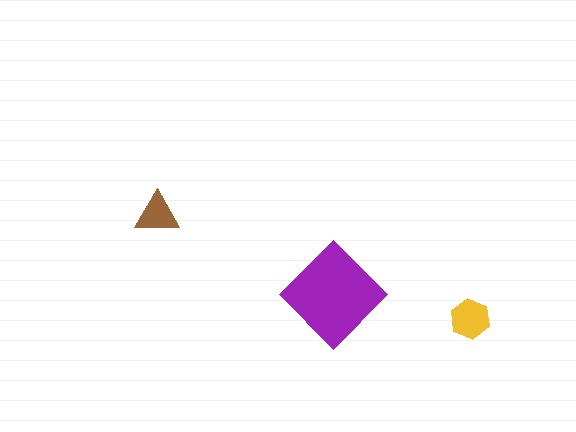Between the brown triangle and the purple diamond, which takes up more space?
The purple diamond.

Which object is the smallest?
The brown triangle.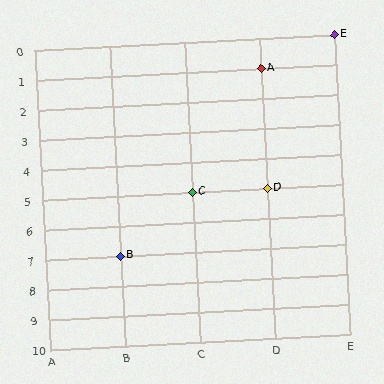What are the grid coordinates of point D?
Point D is at grid coordinates (D, 5).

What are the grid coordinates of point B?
Point B is at grid coordinates (B, 7).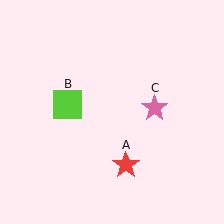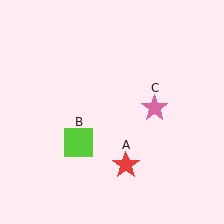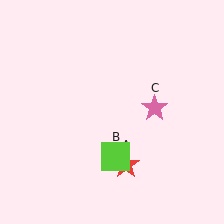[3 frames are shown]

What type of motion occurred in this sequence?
The lime square (object B) rotated counterclockwise around the center of the scene.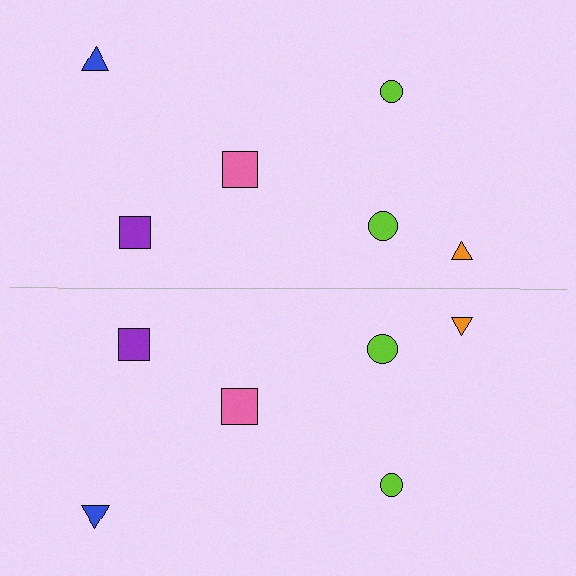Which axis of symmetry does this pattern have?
The pattern has a horizontal axis of symmetry running through the center of the image.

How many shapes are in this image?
There are 12 shapes in this image.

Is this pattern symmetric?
Yes, this pattern has bilateral (reflection) symmetry.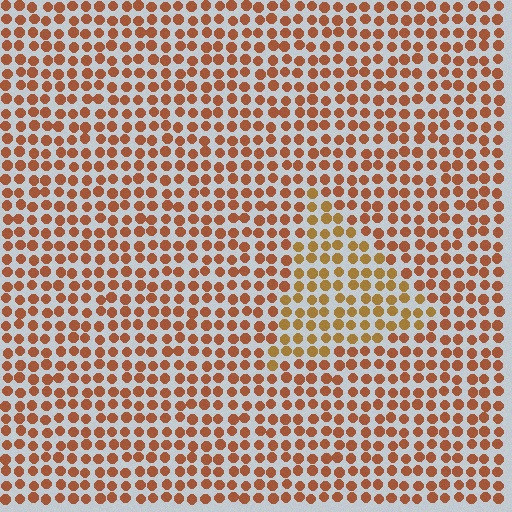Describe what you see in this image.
The image is filled with small brown elements in a uniform arrangement. A triangle-shaped region is visible where the elements are tinted to a slightly different hue, forming a subtle color boundary.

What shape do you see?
I see a triangle.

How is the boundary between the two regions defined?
The boundary is defined purely by a slight shift in hue (about 22 degrees). Spacing, size, and orientation are identical on both sides.